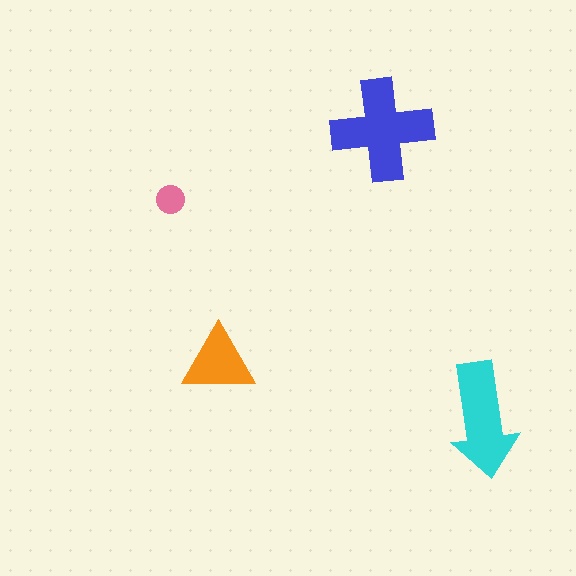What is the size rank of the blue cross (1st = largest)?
1st.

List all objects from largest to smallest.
The blue cross, the cyan arrow, the orange triangle, the pink circle.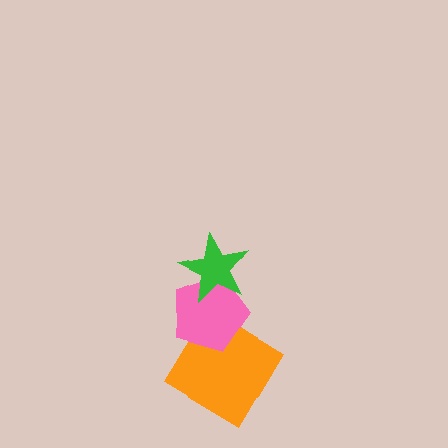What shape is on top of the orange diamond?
The pink pentagon is on top of the orange diamond.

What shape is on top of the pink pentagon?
The green star is on top of the pink pentagon.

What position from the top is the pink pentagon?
The pink pentagon is 2nd from the top.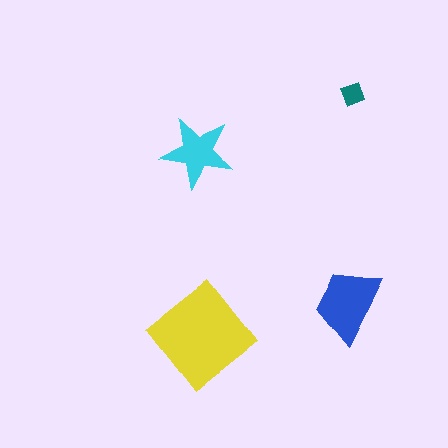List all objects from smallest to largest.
The teal diamond, the cyan star, the blue trapezoid, the yellow diamond.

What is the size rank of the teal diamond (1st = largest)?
4th.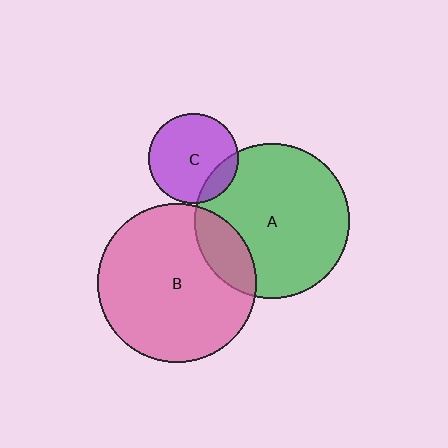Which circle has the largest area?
Circle B (pink).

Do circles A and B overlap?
Yes.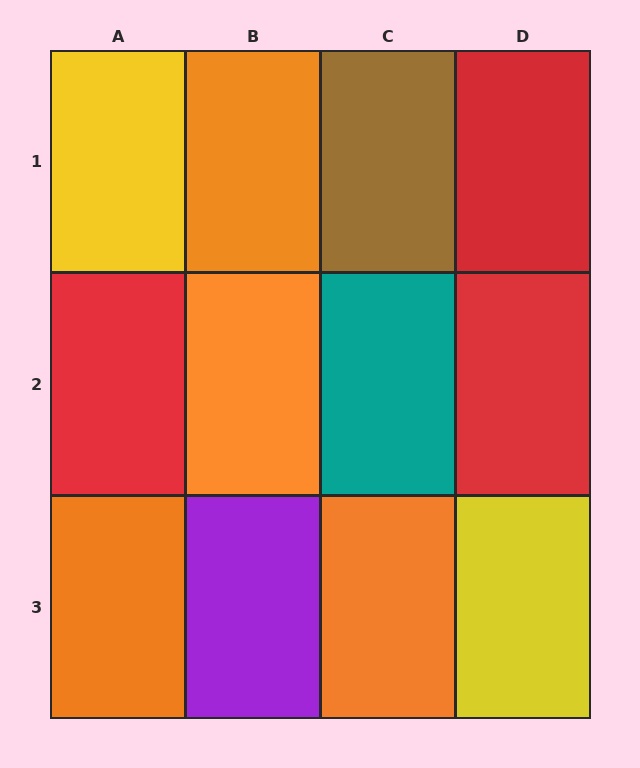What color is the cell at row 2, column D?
Red.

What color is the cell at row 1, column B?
Orange.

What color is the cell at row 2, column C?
Teal.